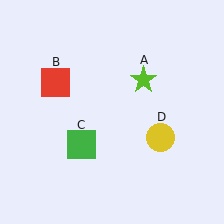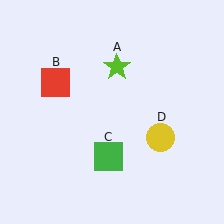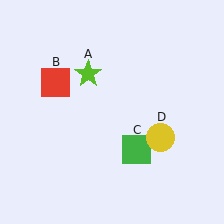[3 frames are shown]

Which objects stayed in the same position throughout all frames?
Red square (object B) and yellow circle (object D) remained stationary.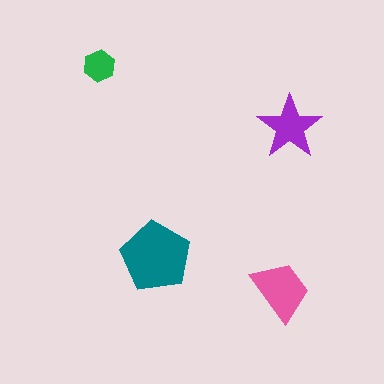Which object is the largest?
The teal pentagon.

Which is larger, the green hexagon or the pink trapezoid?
The pink trapezoid.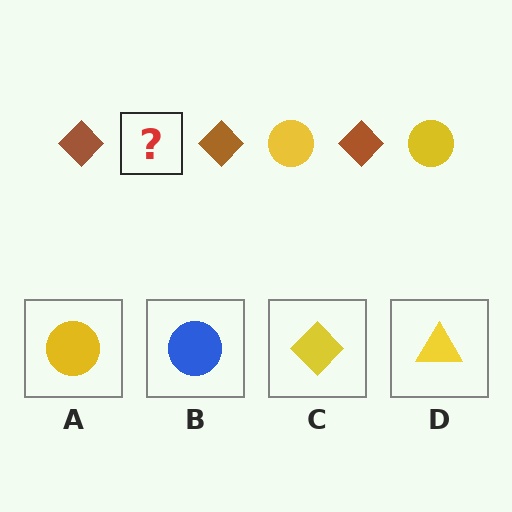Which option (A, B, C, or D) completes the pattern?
A.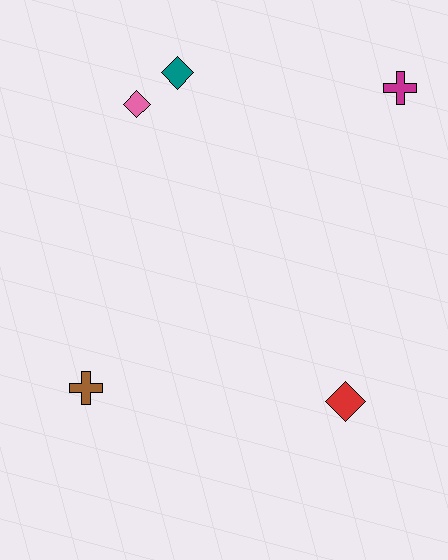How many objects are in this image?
There are 5 objects.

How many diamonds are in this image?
There are 3 diamonds.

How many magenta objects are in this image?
There is 1 magenta object.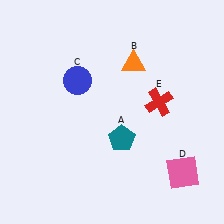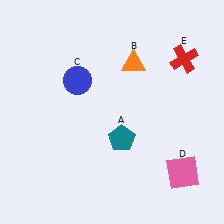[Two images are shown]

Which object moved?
The red cross (E) moved up.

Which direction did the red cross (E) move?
The red cross (E) moved up.